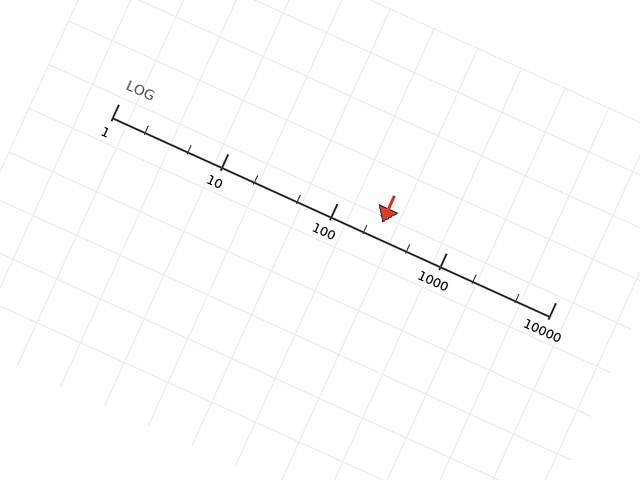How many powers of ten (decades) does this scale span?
The scale spans 4 decades, from 1 to 10000.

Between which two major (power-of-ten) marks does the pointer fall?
The pointer is between 100 and 1000.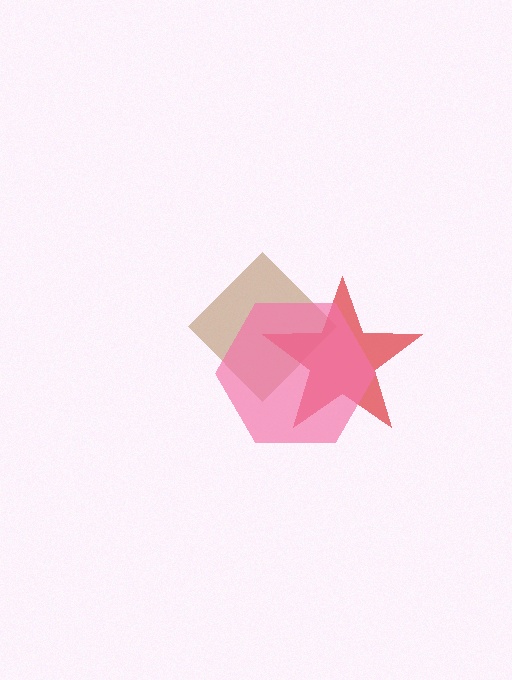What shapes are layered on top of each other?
The layered shapes are: a brown diamond, a red star, a pink hexagon.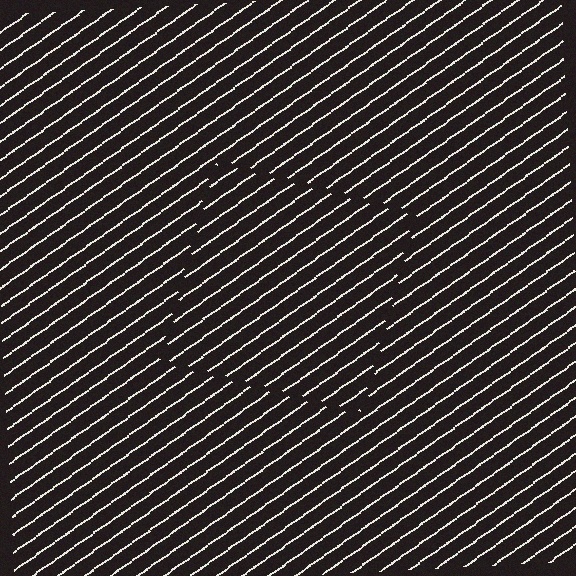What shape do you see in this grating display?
An illusory square. The interior of the shape contains the same grating, shifted by half a period — the contour is defined by the phase discontinuity where line-ends from the inner and outer gratings abut.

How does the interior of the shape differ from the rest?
The interior of the shape contains the same grating, shifted by half a period — the contour is defined by the phase discontinuity where line-ends from the inner and outer gratings abut.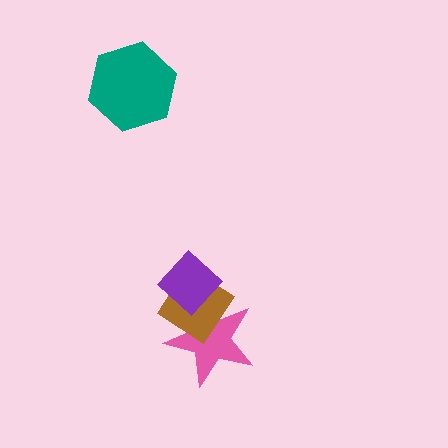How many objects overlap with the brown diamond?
2 objects overlap with the brown diamond.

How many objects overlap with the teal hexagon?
0 objects overlap with the teal hexagon.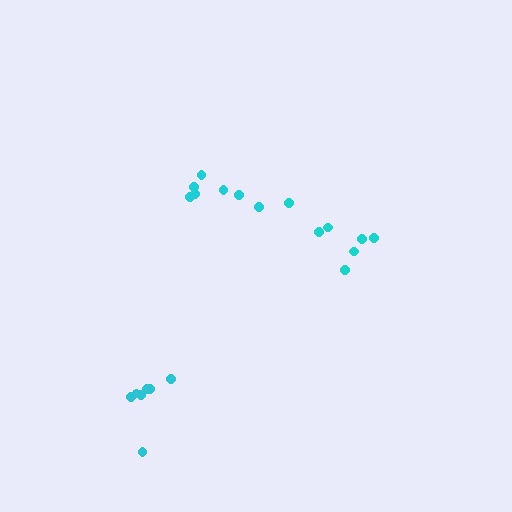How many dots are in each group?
Group 1: 7 dots, Group 2: 7 dots, Group 3: 7 dots (21 total).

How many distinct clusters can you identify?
There are 3 distinct clusters.